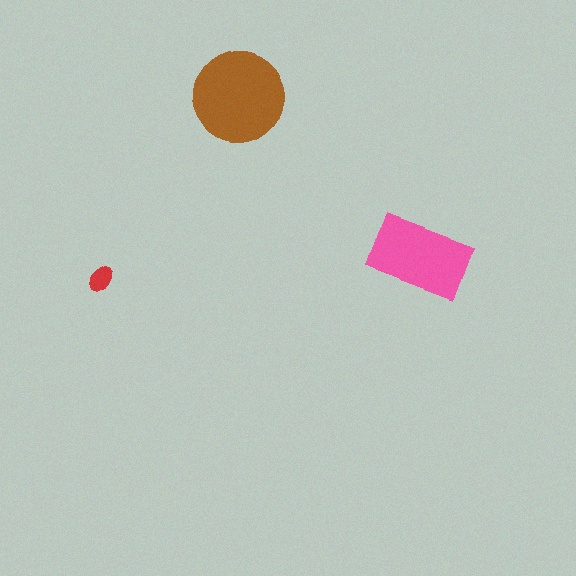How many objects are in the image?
There are 3 objects in the image.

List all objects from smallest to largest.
The red ellipse, the pink rectangle, the brown circle.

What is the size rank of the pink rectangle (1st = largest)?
2nd.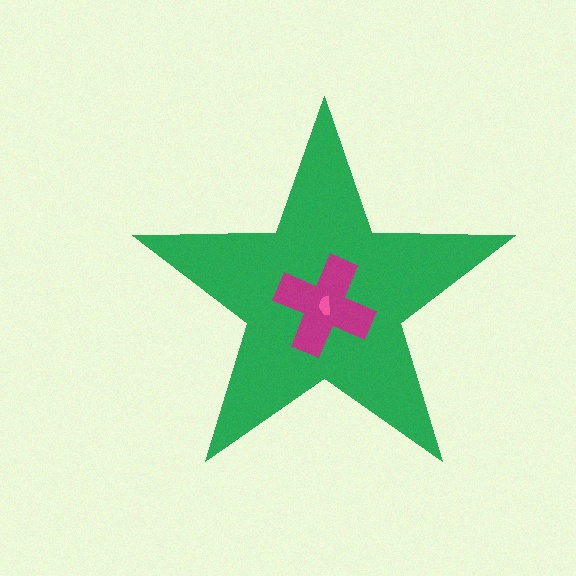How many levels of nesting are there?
3.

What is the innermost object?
The pink semicircle.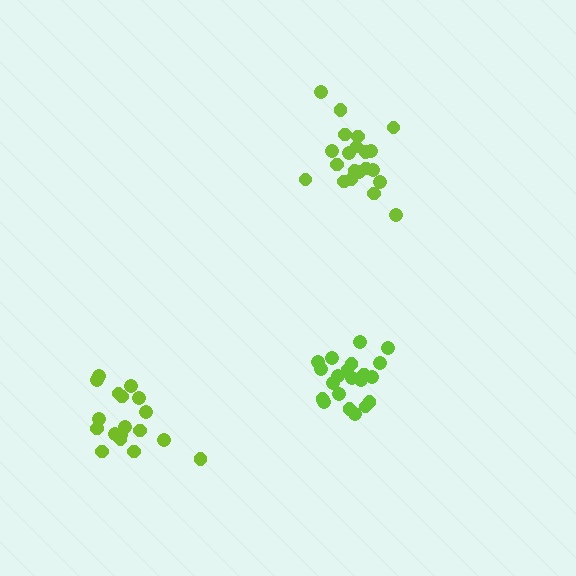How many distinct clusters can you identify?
There are 3 distinct clusters.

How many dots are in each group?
Group 1: 21 dots, Group 2: 21 dots, Group 3: 18 dots (60 total).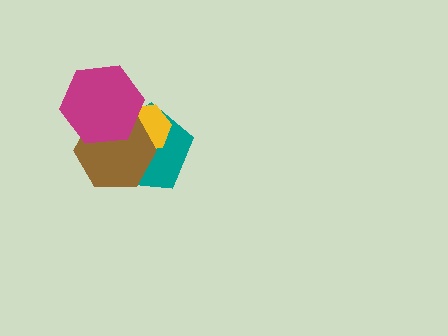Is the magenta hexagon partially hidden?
No, no other shape covers it.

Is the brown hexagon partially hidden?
Yes, it is partially covered by another shape.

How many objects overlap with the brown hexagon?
3 objects overlap with the brown hexagon.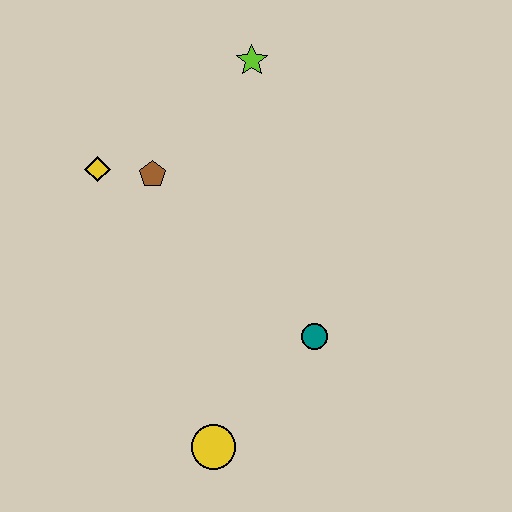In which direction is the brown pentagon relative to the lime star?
The brown pentagon is below the lime star.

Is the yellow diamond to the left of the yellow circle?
Yes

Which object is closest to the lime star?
The brown pentagon is closest to the lime star.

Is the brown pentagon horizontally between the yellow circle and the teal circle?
No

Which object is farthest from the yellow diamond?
The yellow circle is farthest from the yellow diamond.